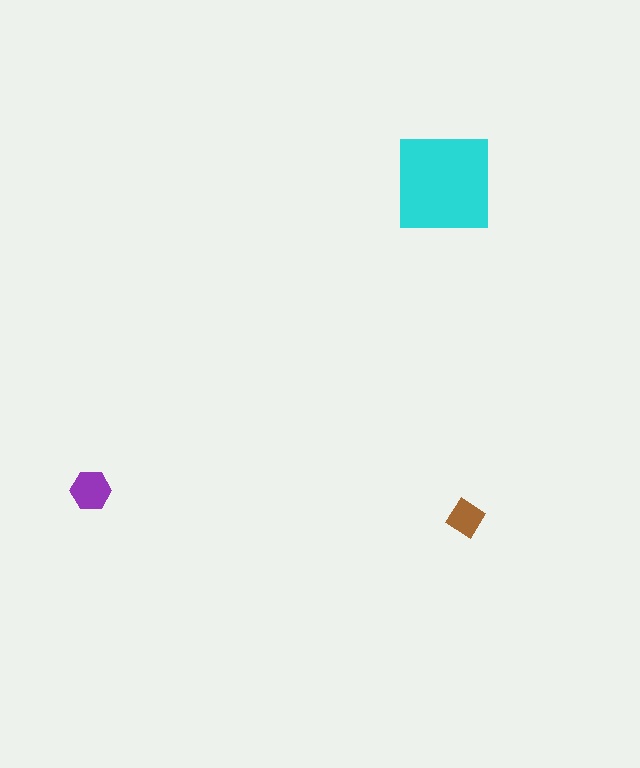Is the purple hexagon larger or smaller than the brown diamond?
Larger.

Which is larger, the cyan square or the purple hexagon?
The cyan square.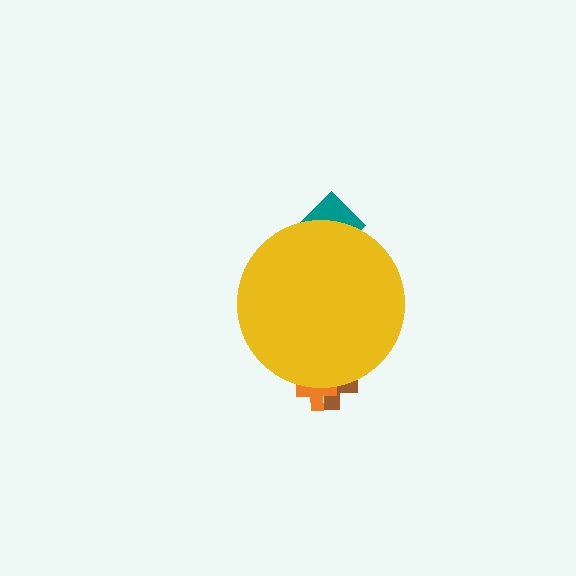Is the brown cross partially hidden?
Yes, the brown cross is partially hidden behind the yellow circle.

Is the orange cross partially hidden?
Yes, the orange cross is partially hidden behind the yellow circle.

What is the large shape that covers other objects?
A yellow circle.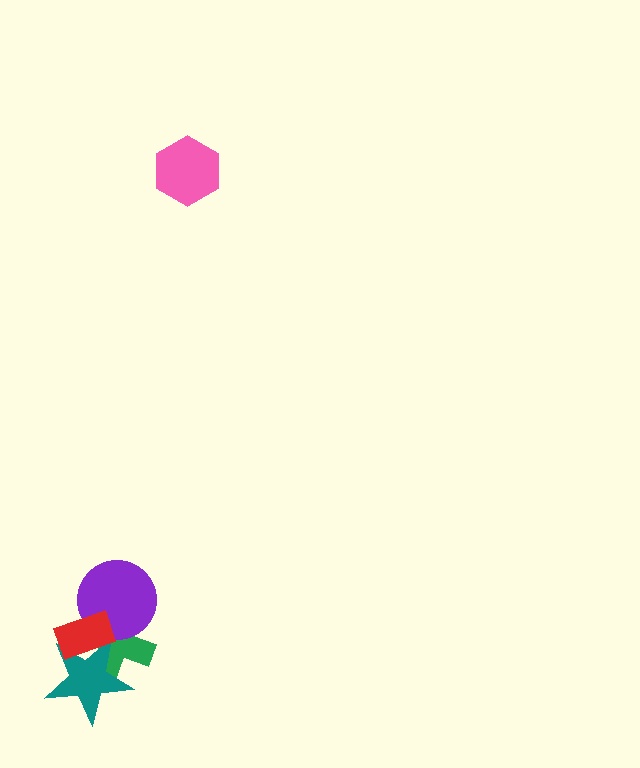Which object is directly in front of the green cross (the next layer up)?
The teal star is directly in front of the green cross.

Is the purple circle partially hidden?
Yes, it is partially covered by another shape.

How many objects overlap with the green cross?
3 objects overlap with the green cross.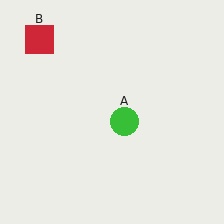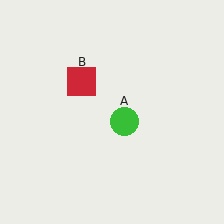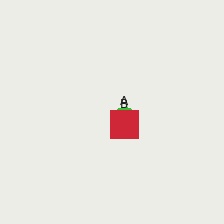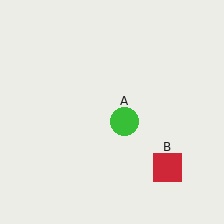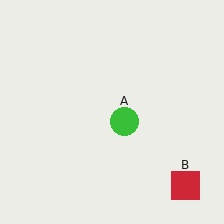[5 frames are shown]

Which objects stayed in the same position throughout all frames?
Green circle (object A) remained stationary.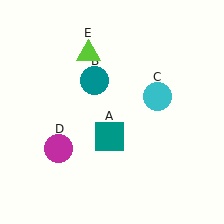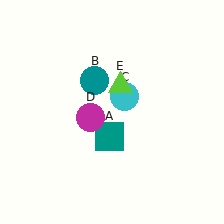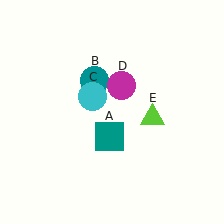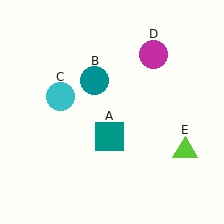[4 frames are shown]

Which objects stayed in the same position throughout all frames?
Teal square (object A) and teal circle (object B) remained stationary.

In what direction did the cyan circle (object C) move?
The cyan circle (object C) moved left.